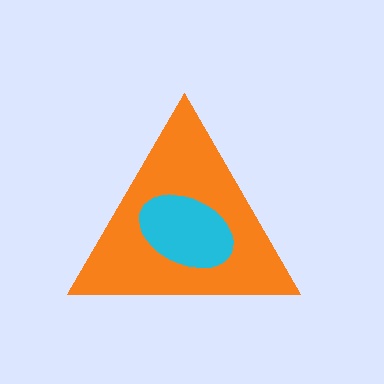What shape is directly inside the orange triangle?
The cyan ellipse.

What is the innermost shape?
The cyan ellipse.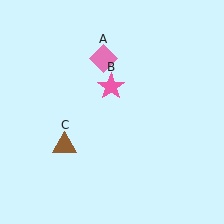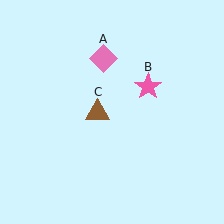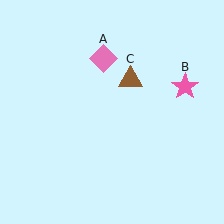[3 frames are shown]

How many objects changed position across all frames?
2 objects changed position: pink star (object B), brown triangle (object C).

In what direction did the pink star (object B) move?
The pink star (object B) moved right.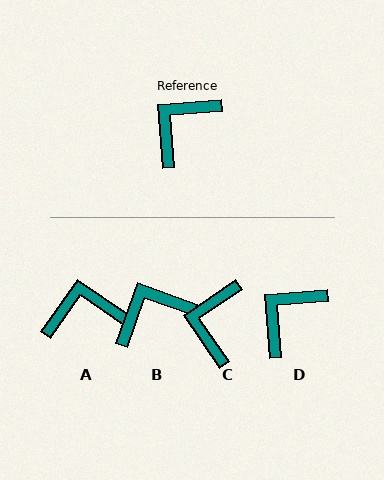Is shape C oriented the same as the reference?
No, it is off by about 30 degrees.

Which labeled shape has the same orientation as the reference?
D.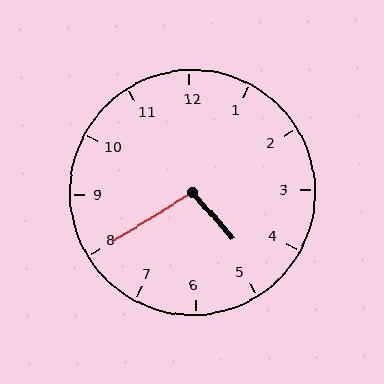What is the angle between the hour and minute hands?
Approximately 100 degrees.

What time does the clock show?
4:40.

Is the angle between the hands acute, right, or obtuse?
It is obtuse.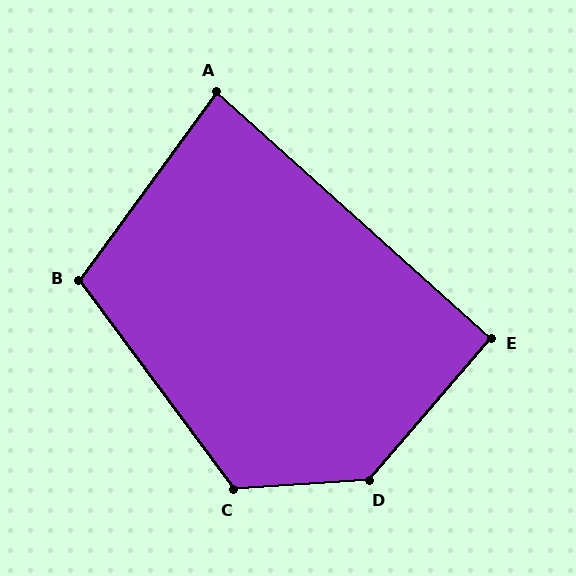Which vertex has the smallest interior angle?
A, at approximately 84 degrees.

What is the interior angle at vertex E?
Approximately 91 degrees (approximately right).